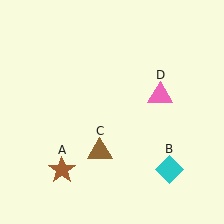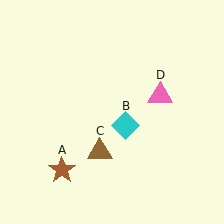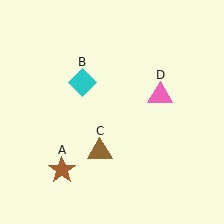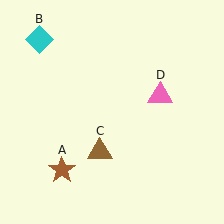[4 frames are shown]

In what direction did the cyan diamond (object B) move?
The cyan diamond (object B) moved up and to the left.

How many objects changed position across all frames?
1 object changed position: cyan diamond (object B).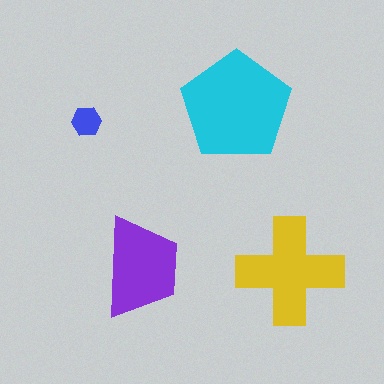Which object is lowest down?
The yellow cross is bottommost.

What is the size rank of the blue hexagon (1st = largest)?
4th.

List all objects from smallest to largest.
The blue hexagon, the purple trapezoid, the yellow cross, the cyan pentagon.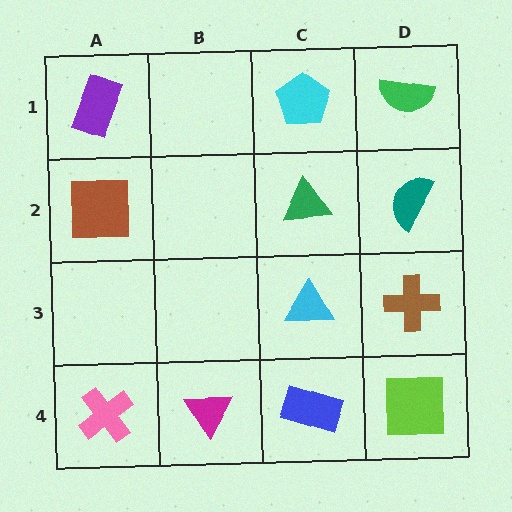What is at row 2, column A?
A brown square.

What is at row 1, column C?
A cyan pentagon.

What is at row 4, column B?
A magenta triangle.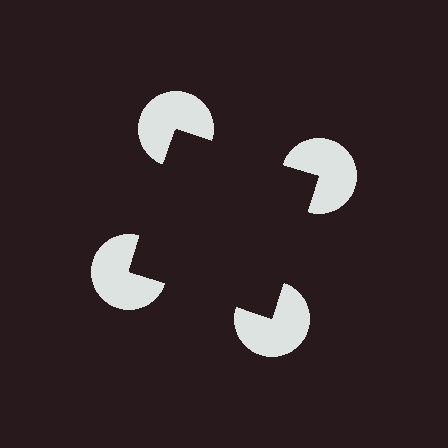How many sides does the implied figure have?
4 sides.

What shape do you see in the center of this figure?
An illusory square — its edges are inferred from the aligned wedge cuts in the pac-man discs, not physically drawn.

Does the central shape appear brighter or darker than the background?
It typically appears slightly darker than the background, even though no actual brightness change is drawn.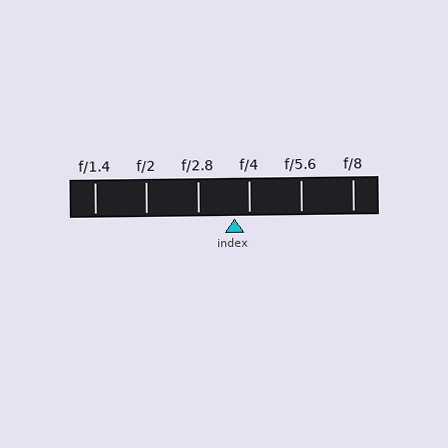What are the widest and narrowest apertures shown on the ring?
The widest aperture shown is f/1.4 and the narrowest is f/8.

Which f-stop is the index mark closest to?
The index mark is closest to f/4.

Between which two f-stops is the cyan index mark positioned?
The index mark is between f/2.8 and f/4.